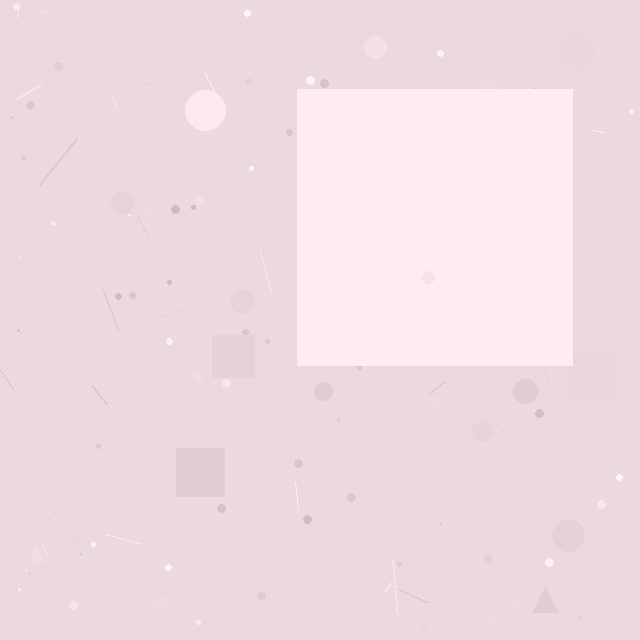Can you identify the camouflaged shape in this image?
The camouflaged shape is a square.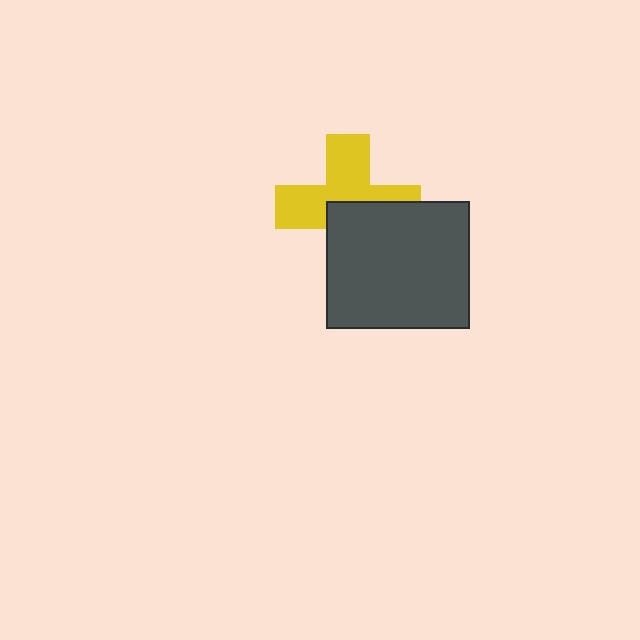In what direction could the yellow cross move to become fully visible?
The yellow cross could move up. That would shift it out from behind the dark gray rectangle entirely.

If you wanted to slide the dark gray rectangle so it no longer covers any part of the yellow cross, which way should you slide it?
Slide it down — that is the most direct way to separate the two shapes.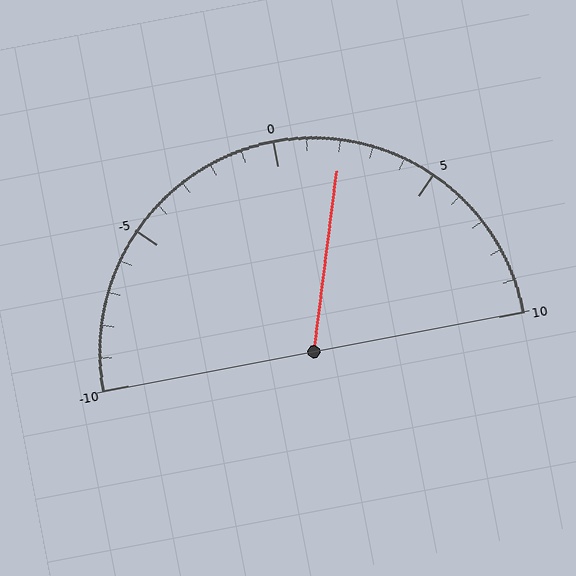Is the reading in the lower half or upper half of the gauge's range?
The reading is in the upper half of the range (-10 to 10).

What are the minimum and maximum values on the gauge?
The gauge ranges from -10 to 10.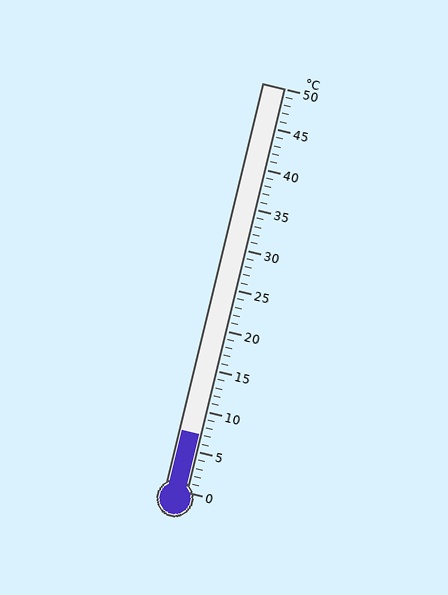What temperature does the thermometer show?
The thermometer shows approximately 7°C.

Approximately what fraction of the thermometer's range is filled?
The thermometer is filled to approximately 15% of its range.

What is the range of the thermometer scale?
The thermometer scale ranges from 0°C to 50°C.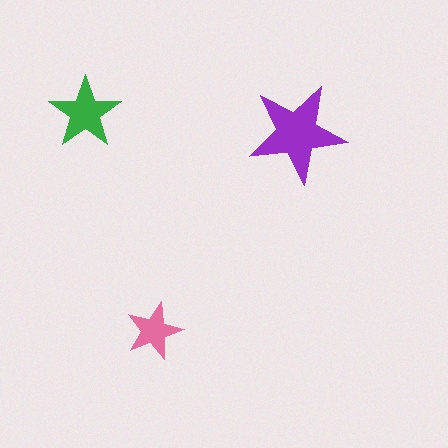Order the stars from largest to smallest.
the purple one, the green one, the pink one.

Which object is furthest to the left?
The green star is leftmost.